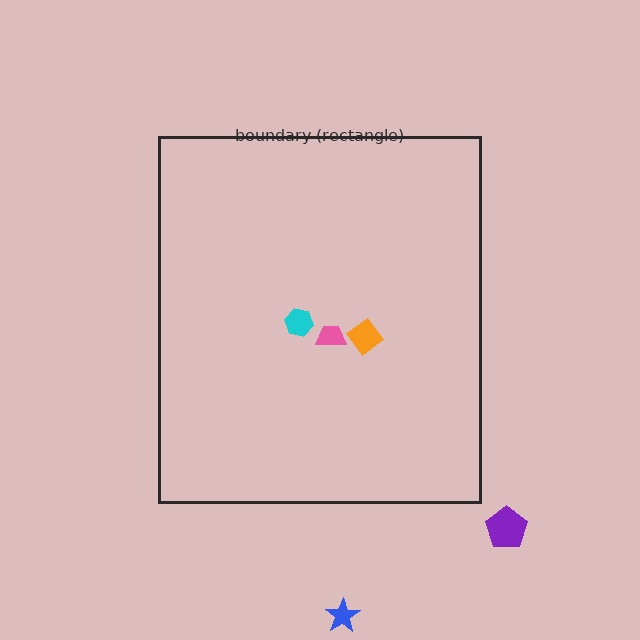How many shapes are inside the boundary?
3 inside, 2 outside.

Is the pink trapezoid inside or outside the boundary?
Inside.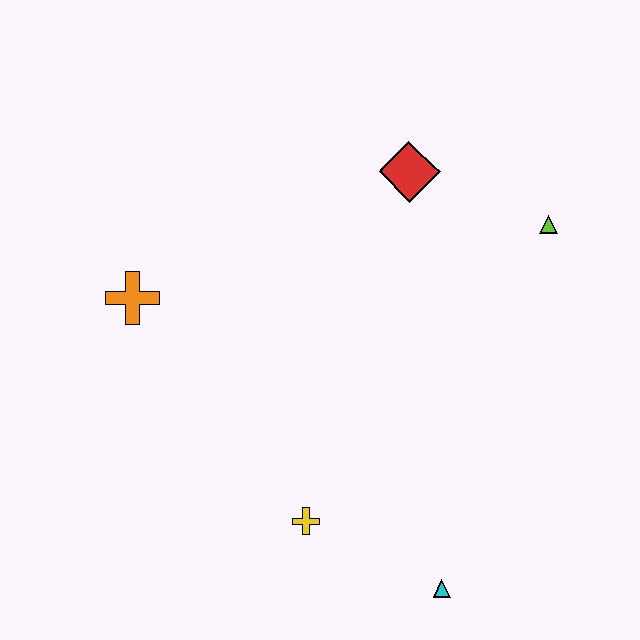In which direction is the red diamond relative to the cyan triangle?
The red diamond is above the cyan triangle.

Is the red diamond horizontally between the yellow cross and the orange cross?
No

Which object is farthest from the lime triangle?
The orange cross is farthest from the lime triangle.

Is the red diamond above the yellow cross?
Yes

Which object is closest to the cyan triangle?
The yellow cross is closest to the cyan triangle.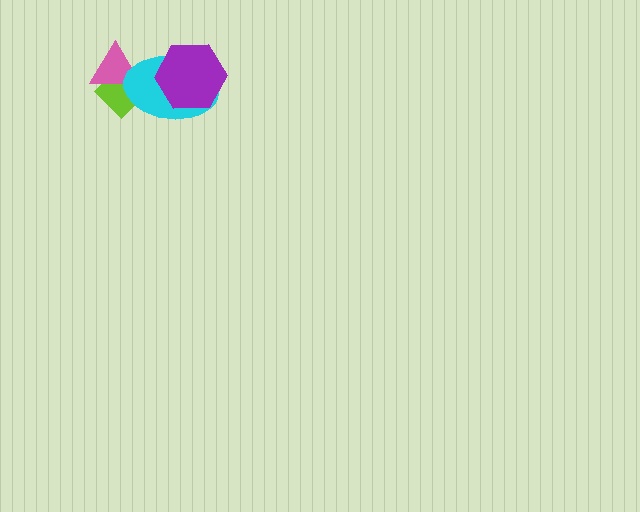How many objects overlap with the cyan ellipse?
3 objects overlap with the cyan ellipse.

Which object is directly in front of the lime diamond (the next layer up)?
The pink triangle is directly in front of the lime diamond.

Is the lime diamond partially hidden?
Yes, it is partially covered by another shape.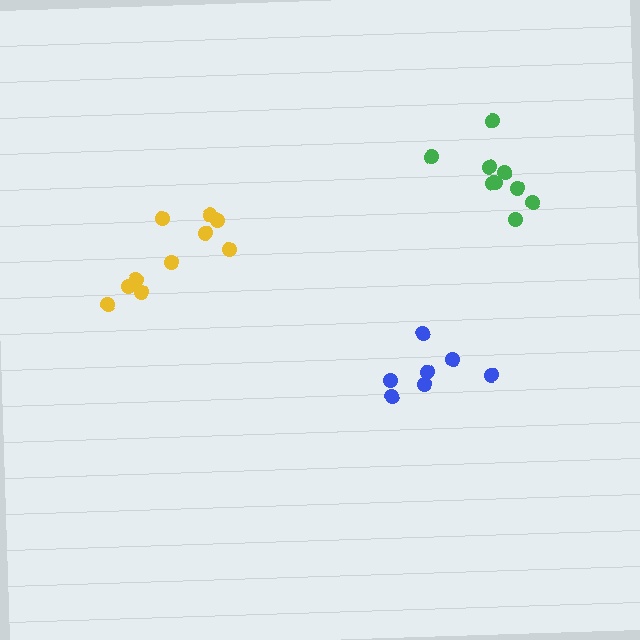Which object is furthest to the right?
The green cluster is rightmost.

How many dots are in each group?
Group 1: 7 dots, Group 2: 9 dots, Group 3: 10 dots (26 total).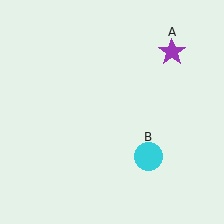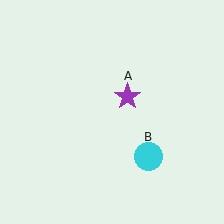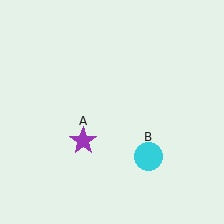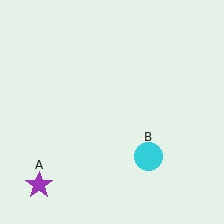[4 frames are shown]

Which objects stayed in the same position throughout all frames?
Cyan circle (object B) remained stationary.